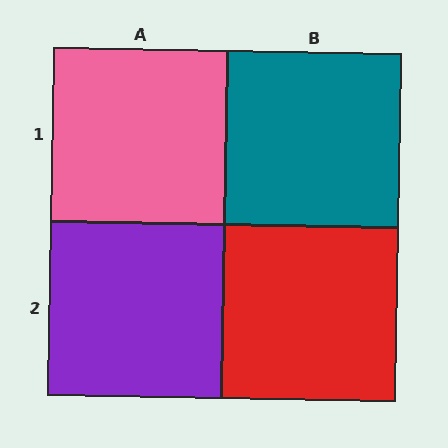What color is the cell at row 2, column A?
Purple.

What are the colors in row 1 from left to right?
Pink, teal.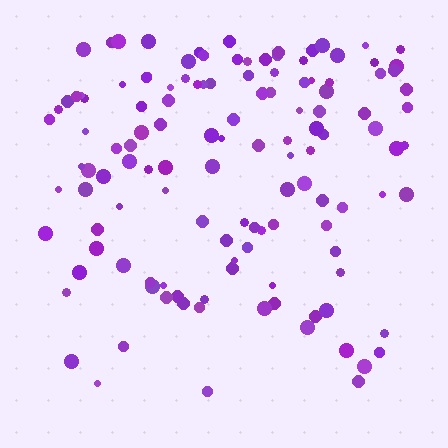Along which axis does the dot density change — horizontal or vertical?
Vertical.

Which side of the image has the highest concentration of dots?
The top.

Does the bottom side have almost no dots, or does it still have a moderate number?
Still a moderate number, just noticeably fewer than the top.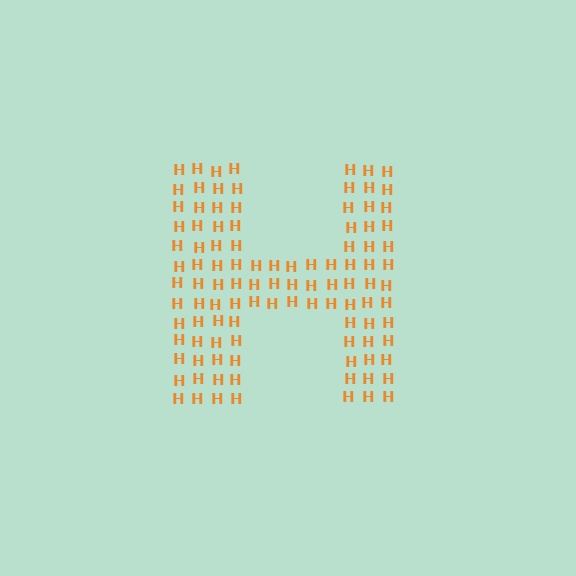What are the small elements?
The small elements are letter H's.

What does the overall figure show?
The overall figure shows the letter H.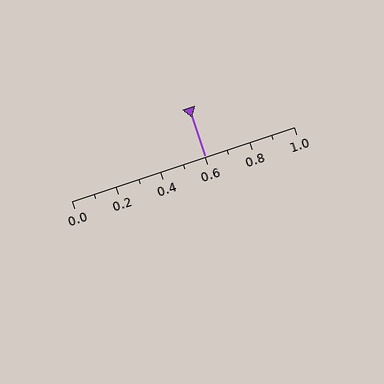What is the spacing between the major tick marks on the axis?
The major ticks are spaced 0.2 apart.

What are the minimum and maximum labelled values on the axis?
The axis runs from 0.0 to 1.0.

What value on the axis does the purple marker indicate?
The marker indicates approximately 0.6.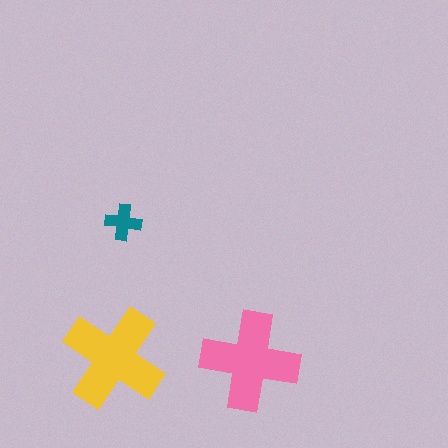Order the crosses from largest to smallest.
the yellow one, the pink one, the teal one.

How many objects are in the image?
There are 3 objects in the image.